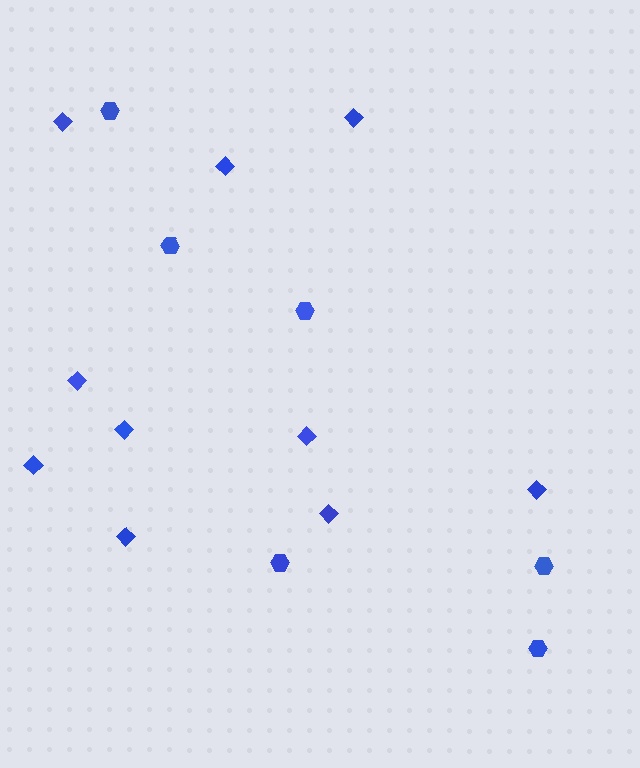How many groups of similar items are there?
There are 2 groups: one group of diamonds (10) and one group of hexagons (6).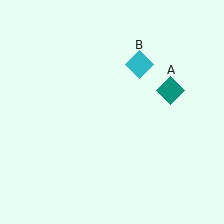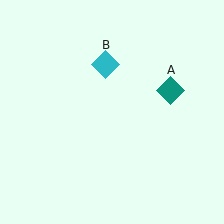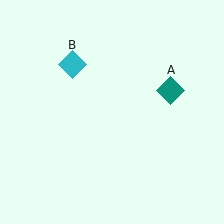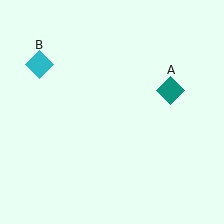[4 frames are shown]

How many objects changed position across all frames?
1 object changed position: cyan diamond (object B).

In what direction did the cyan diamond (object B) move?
The cyan diamond (object B) moved left.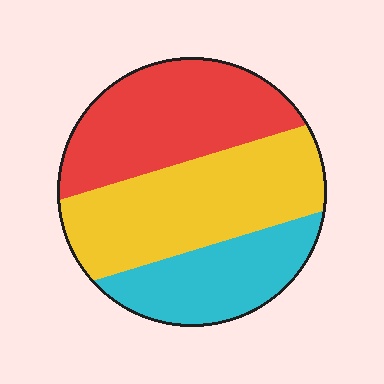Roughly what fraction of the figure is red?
Red covers about 35% of the figure.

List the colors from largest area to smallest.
From largest to smallest: yellow, red, cyan.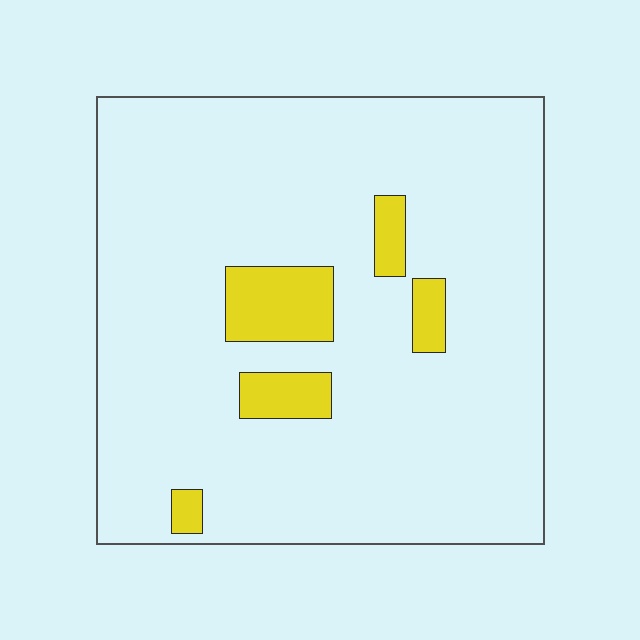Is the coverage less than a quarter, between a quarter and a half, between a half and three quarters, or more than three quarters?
Less than a quarter.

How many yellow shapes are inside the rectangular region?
5.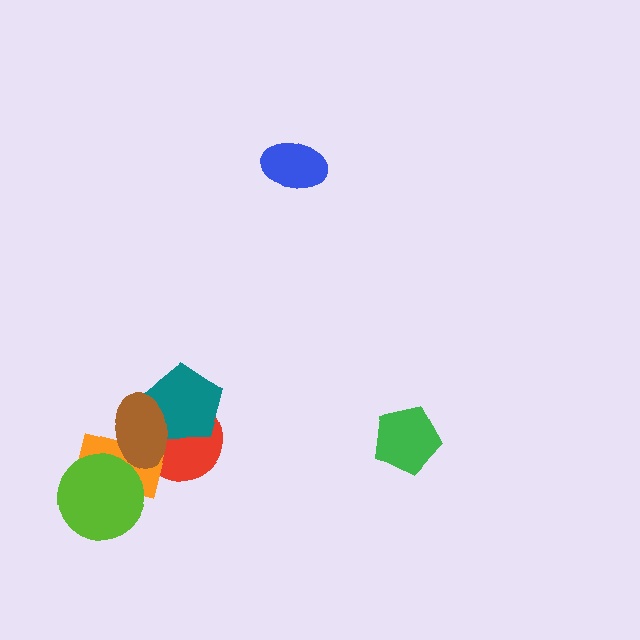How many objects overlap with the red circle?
3 objects overlap with the red circle.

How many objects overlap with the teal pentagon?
2 objects overlap with the teal pentagon.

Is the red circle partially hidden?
Yes, it is partially covered by another shape.